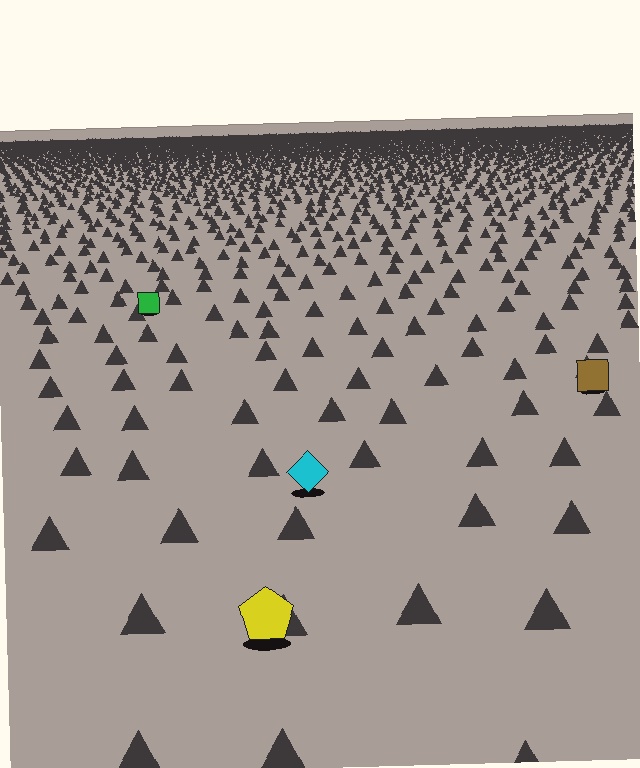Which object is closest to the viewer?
The yellow pentagon is closest. The texture marks near it are larger and more spread out.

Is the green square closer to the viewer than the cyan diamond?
No. The cyan diamond is closer — you can tell from the texture gradient: the ground texture is coarser near it.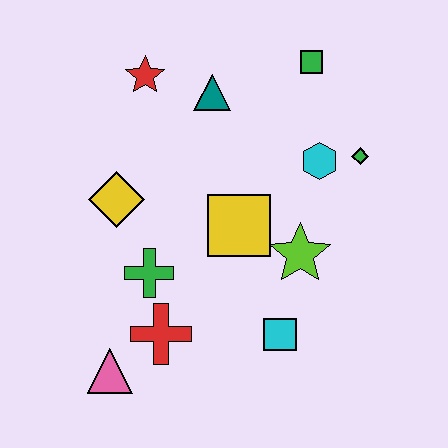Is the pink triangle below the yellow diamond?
Yes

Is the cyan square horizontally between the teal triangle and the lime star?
Yes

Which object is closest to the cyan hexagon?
The green diamond is closest to the cyan hexagon.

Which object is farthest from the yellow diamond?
The green diamond is farthest from the yellow diamond.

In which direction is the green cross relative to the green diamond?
The green cross is to the left of the green diamond.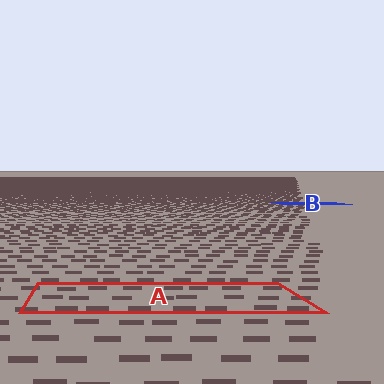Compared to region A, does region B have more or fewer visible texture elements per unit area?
Region B has more texture elements per unit area — they are packed more densely because it is farther away.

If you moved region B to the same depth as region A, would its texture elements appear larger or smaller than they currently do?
They would appear larger. At a closer depth, the same texture elements are projected at a bigger on-screen size.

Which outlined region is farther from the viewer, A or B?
Region B is farther from the viewer — the texture elements inside it appear smaller and more densely packed.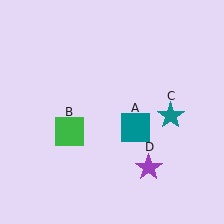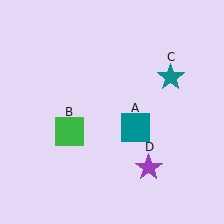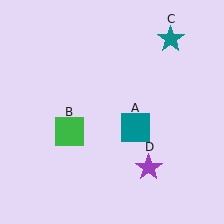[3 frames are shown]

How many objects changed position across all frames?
1 object changed position: teal star (object C).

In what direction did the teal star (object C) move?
The teal star (object C) moved up.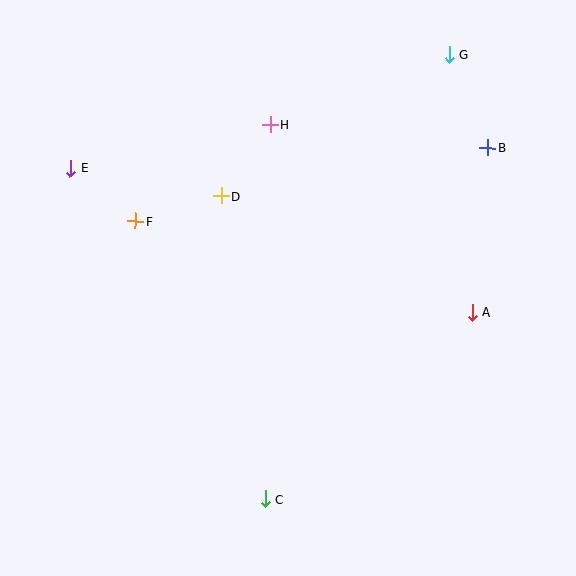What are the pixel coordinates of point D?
Point D is at (221, 196).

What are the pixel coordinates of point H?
Point H is at (270, 124).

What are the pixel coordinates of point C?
Point C is at (265, 499).